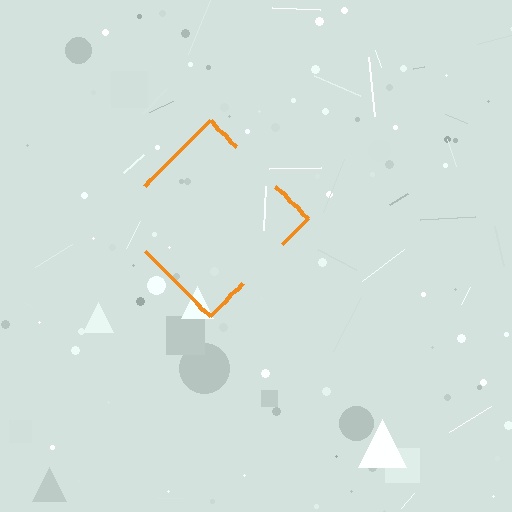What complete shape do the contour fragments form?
The contour fragments form a diamond.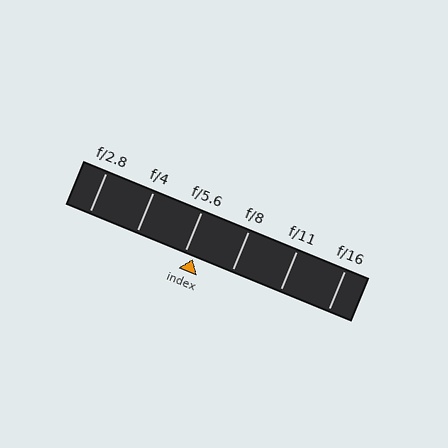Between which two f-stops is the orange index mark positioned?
The index mark is between f/5.6 and f/8.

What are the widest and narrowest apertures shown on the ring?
The widest aperture shown is f/2.8 and the narrowest is f/16.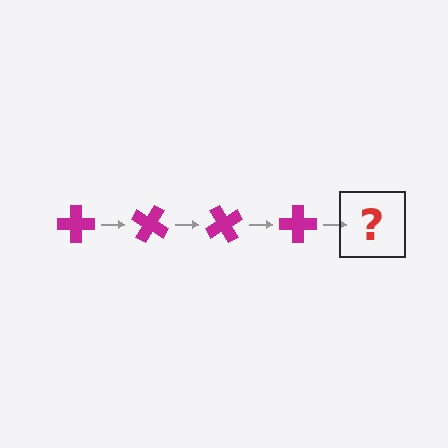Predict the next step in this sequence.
The next step is a magenta cross rotated 120 degrees.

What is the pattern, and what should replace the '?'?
The pattern is that the cross rotates 30 degrees each step. The '?' should be a magenta cross rotated 120 degrees.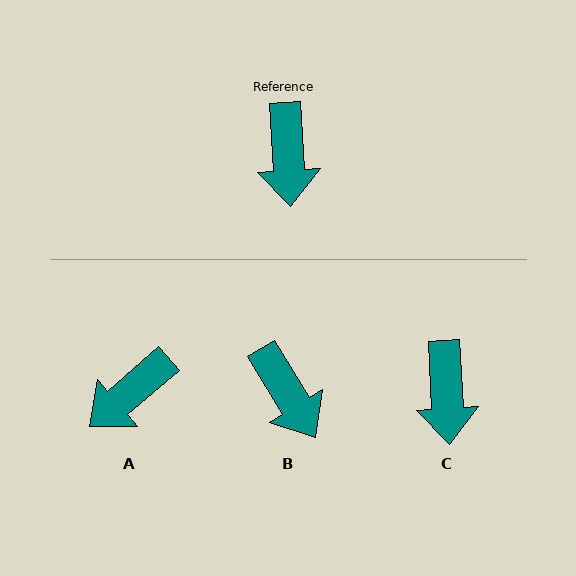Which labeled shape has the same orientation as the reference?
C.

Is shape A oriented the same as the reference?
No, it is off by about 53 degrees.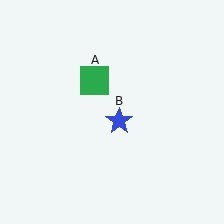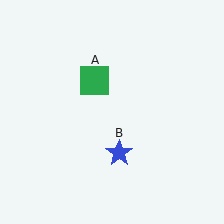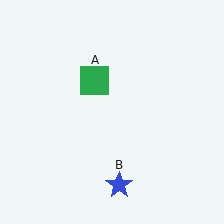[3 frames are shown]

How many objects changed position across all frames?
1 object changed position: blue star (object B).